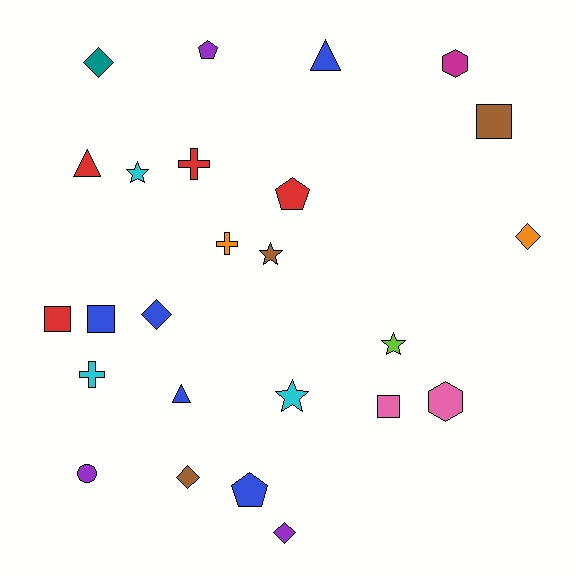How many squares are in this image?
There are 4 squares.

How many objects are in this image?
There are 25 objects.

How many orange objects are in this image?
There are 2 orange objects.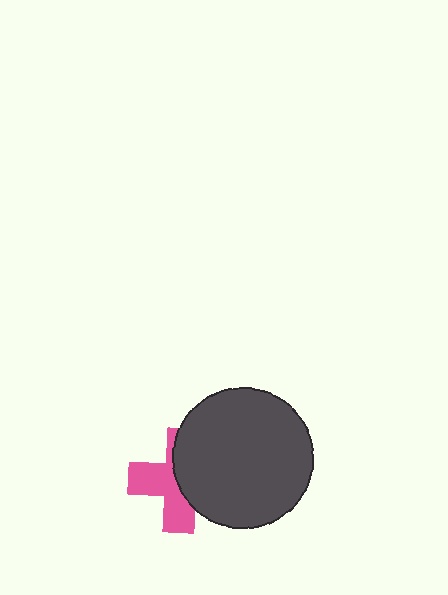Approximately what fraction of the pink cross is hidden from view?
Roughly 49% of the pink cross is hidden behind the dark gray circle.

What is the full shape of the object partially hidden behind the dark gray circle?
The partially hidden object is a pink cross.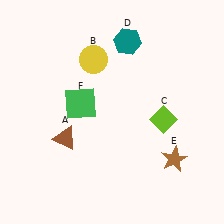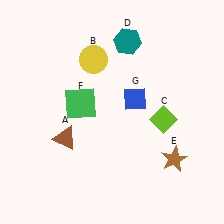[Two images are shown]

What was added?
A blue diamond (G) was added in Image 2.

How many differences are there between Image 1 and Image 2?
There is 1 difference between the two images.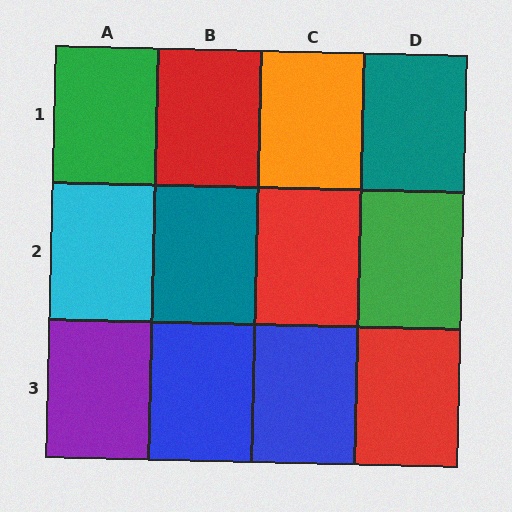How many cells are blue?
2 cells are blue.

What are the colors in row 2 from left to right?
Cyan, teal, red, green.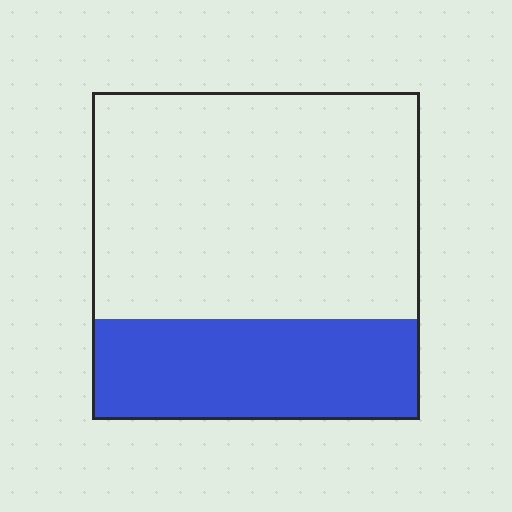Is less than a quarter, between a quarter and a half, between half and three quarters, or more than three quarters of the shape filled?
Between a quarter and a half.